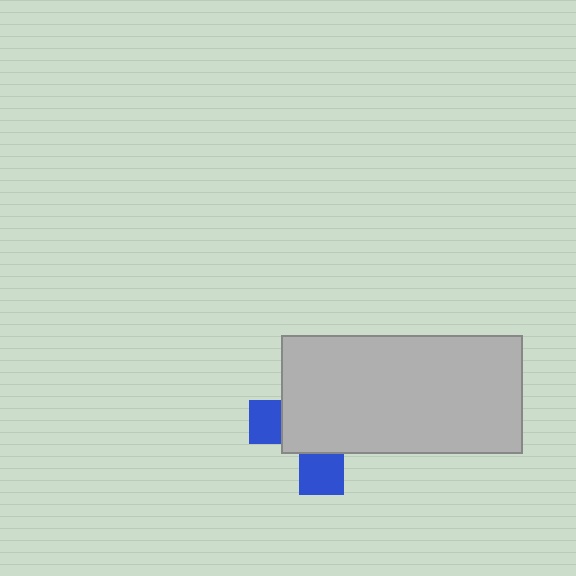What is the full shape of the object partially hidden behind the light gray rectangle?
The partially hidden object is a blue cross.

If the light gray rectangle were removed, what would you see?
You would see the complete blue cross.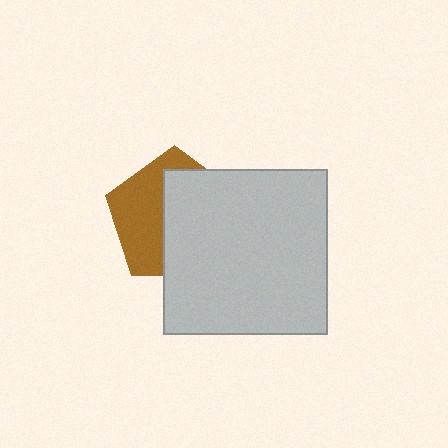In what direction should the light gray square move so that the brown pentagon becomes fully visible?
The light gray square should move right. That is the shortest direction to clear the overlap and leave the brown pentagon fully visible.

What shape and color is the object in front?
The object in front is a light gray square.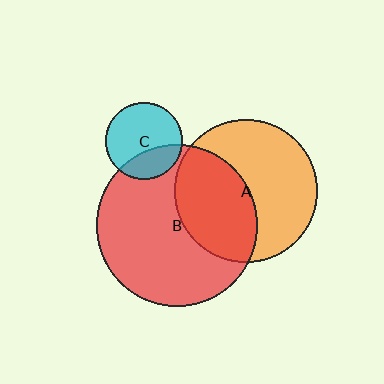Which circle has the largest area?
Circle B (red).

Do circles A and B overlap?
Yes.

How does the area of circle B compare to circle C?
Approximately 4.4 times.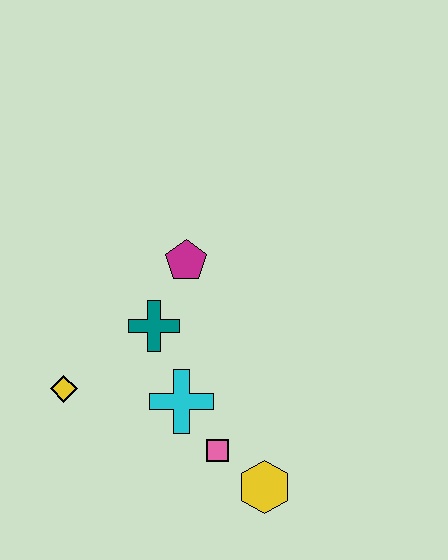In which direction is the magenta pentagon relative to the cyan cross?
The magenta pentagon is above the cyan cross.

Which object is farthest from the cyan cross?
The magenta pentagon is farthest from the cyan cross.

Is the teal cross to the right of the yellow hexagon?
No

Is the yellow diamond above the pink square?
Yes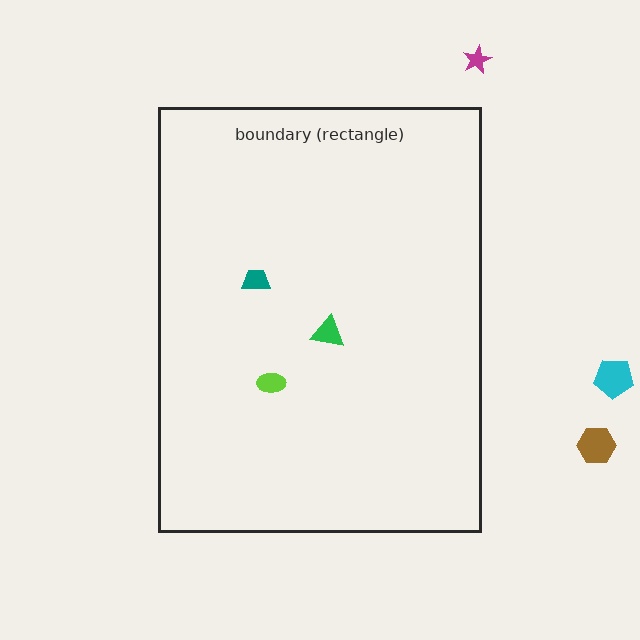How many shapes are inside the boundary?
3 inside, 3 outside.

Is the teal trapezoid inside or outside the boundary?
Inside.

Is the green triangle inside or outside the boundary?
Inside.